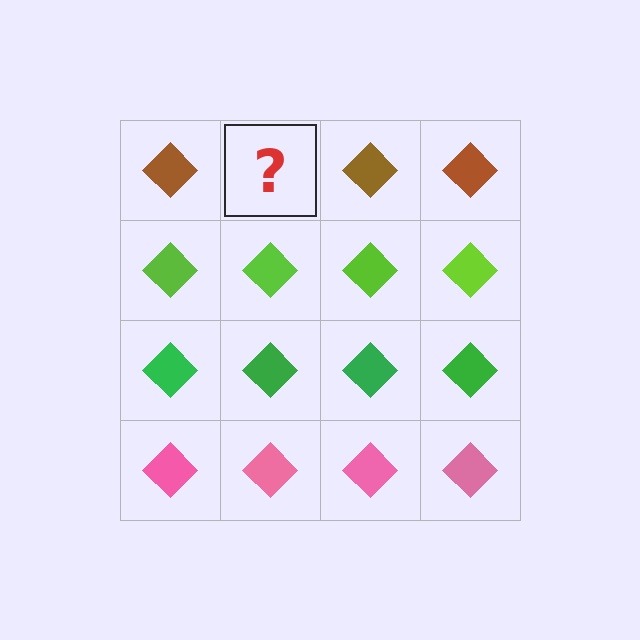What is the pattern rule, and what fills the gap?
The rule is that each row has a consistent color. The gap should be filled with a brown diamond.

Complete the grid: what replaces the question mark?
The question mark should be replaced with a brown diamond.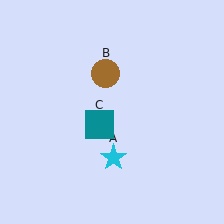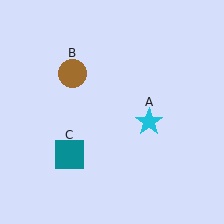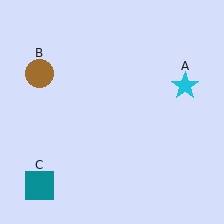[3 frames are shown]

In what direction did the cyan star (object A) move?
The cyan star (object A) moved up and to the right.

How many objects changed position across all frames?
3 objects changed position: cyan star (object A), brown circle (object B), teal square (object C).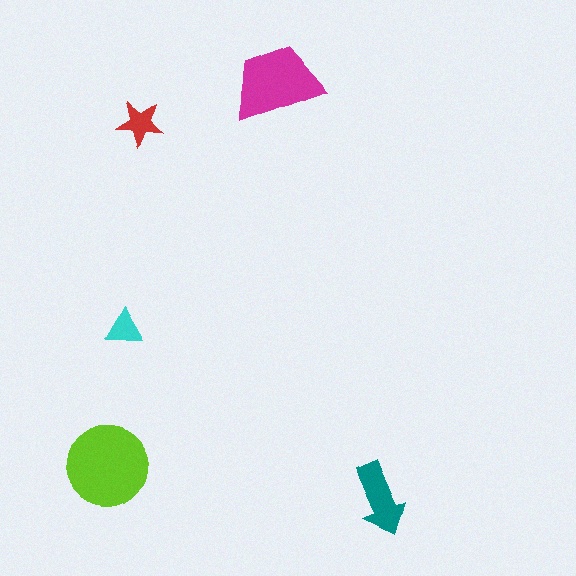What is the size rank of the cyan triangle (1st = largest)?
5th.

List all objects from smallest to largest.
The cyan triangle, the red star, the teal arrow, the magenta trapezoid, the lime circle.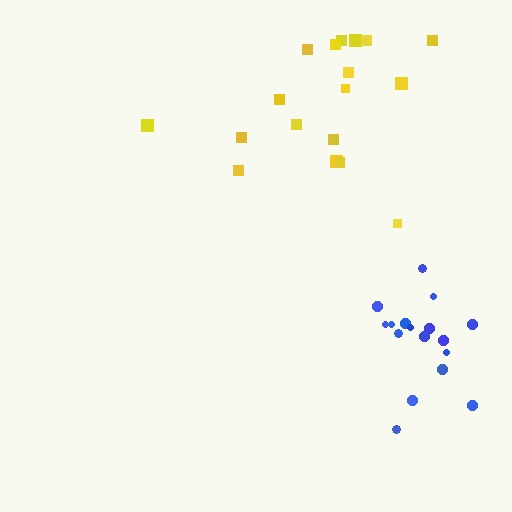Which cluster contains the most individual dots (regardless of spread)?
Yellow (18).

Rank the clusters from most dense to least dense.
blue, yellow.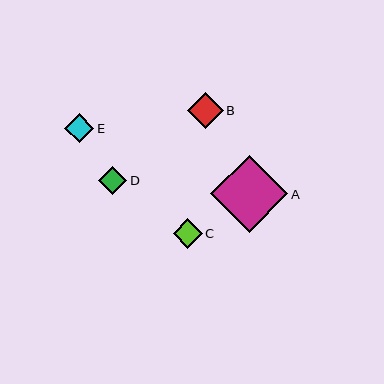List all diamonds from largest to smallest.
From largest to smallest: A, B, C, E, D.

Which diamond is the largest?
Diamond A is the largest with a size of approximately 77 pixels.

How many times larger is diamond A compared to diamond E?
Diamond A is approximately 2.6 times the size of diamond E.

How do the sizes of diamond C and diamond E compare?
Diamond C and diamond E are approximately the same size.